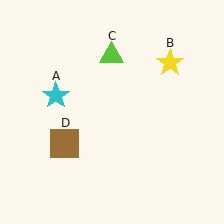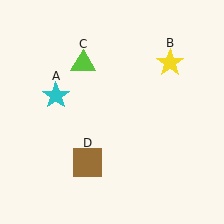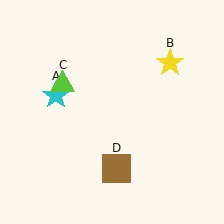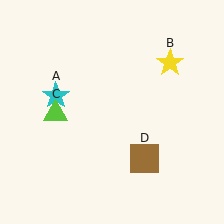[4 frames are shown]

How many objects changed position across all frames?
2 objects changed position: lime triangle (object C), brown square (object D).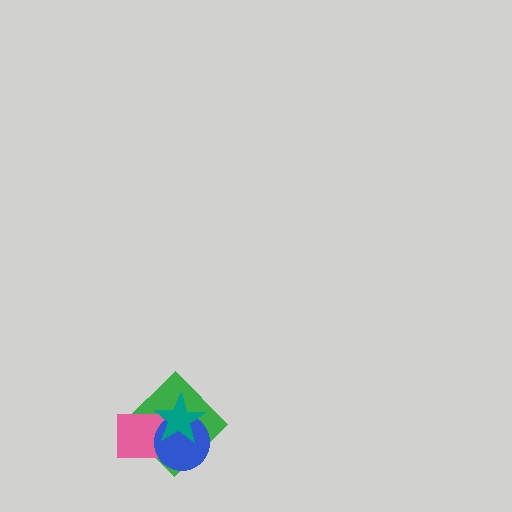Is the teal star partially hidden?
No, no other shape covers it.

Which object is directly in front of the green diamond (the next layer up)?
The pink rectangle is directly in front of the green diamond.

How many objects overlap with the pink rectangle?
3 objects overlap with the pink rectangle.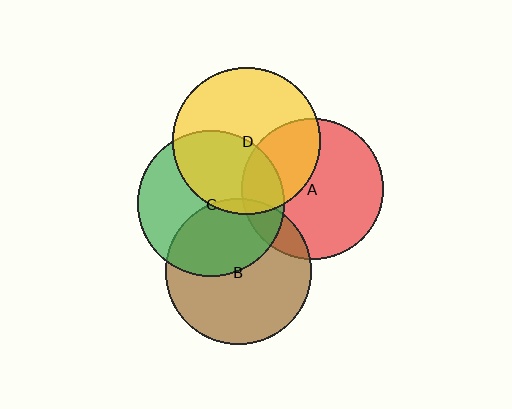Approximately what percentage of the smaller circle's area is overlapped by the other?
Approximately 5%.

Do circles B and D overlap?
Yes.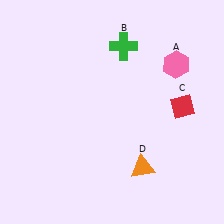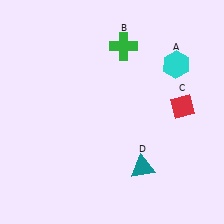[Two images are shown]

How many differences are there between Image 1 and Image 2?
There are 2 differences between the two images.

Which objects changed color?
A changed from pink to cyan. D changed from orange to teal.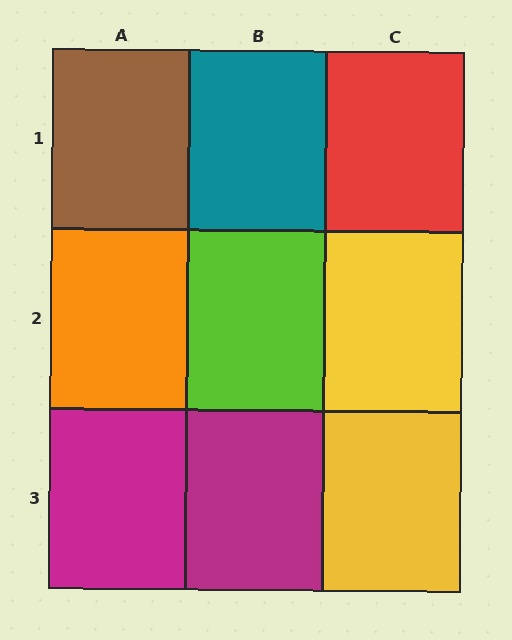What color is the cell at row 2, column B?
Lime.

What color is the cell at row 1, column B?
Teal.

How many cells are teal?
1 cell is teal.